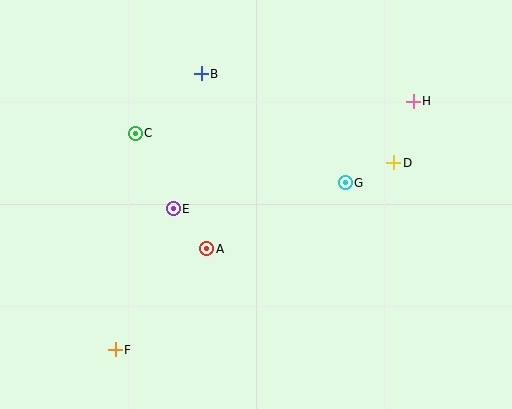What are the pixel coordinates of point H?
Point H is at (413, 101).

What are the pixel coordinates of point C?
Point C is at (135, 133).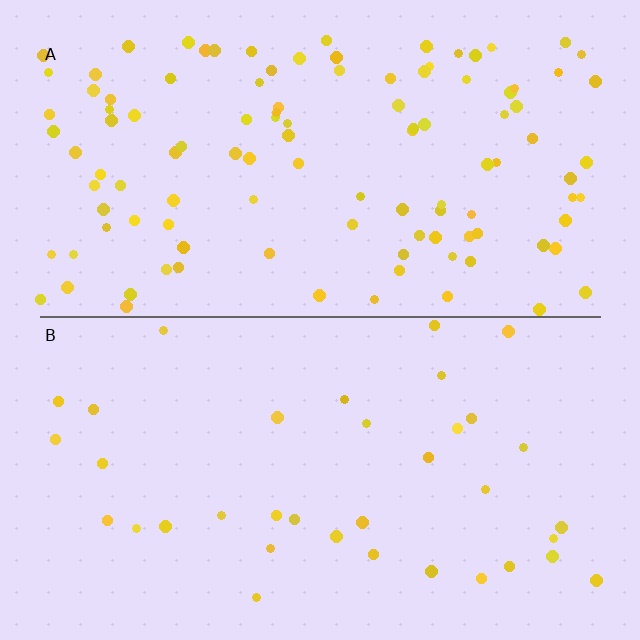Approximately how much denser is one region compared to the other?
Approximately 3.1× — region A over region B.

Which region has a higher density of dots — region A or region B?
A (the top).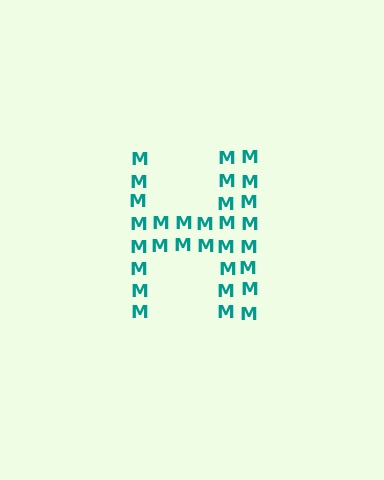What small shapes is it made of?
It is made of small letter M's.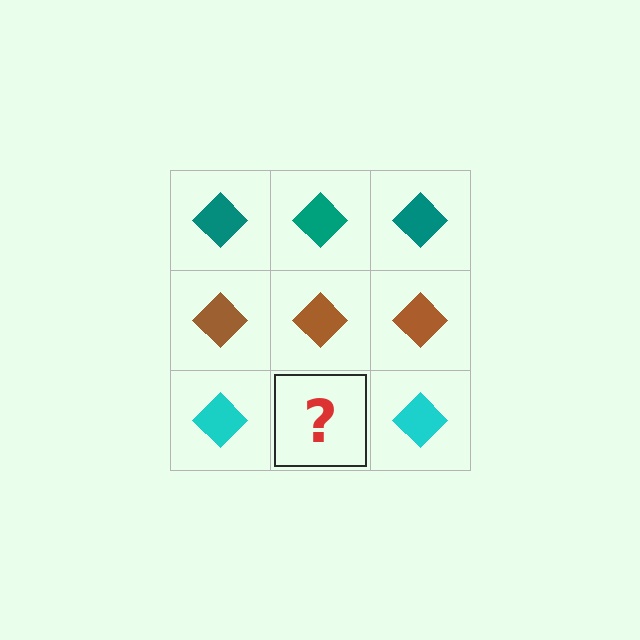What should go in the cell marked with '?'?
The missing cell should contain a cyan diamond.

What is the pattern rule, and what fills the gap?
The rule is that each row has a consistent color. The gap should be filled with a cyan diamond.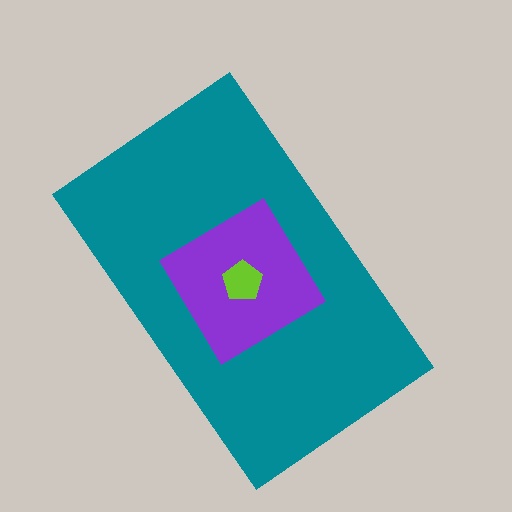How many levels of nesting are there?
3.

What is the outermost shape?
The teal rectangle.